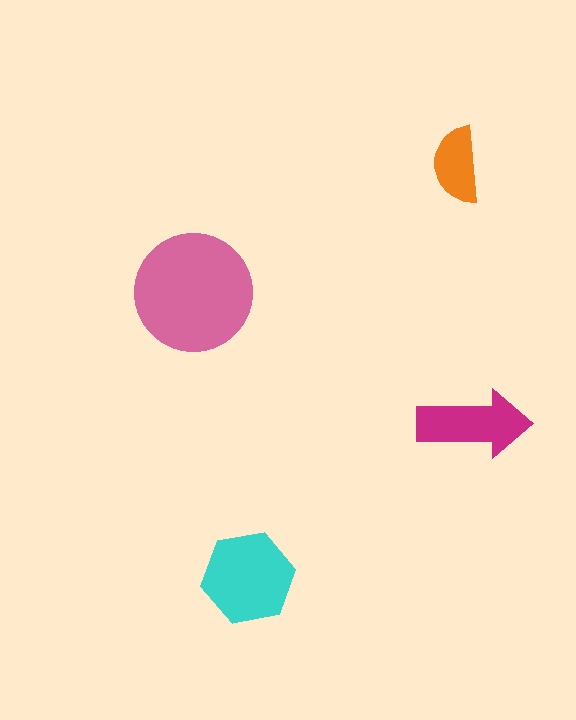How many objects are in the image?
There are 4 objects in the image.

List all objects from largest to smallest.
The pink circle, the cyan hexagon, the magenta arrow, the orange semicircle.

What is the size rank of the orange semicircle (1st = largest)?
4th.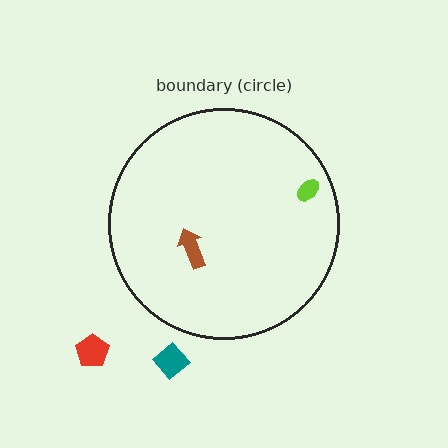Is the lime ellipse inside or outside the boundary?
Inside.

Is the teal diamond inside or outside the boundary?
Outside.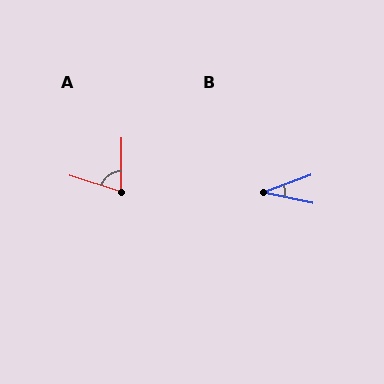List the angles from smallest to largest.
B (32°), A (73°).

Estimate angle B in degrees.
Approximately 32 degrees.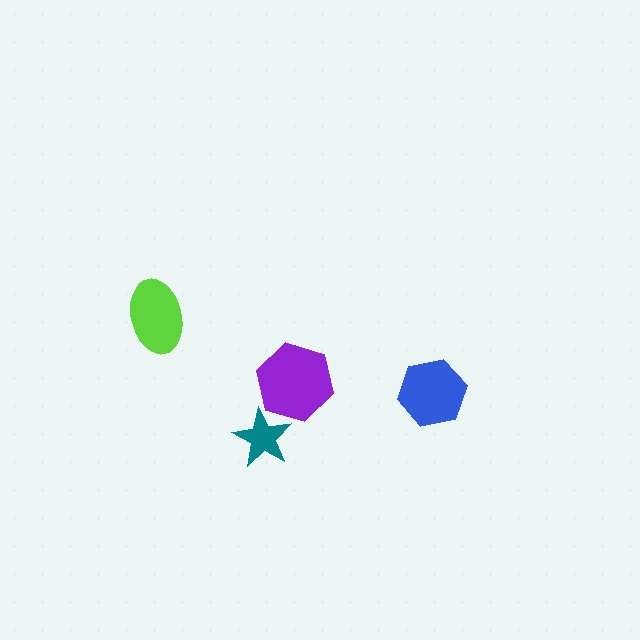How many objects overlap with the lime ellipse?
0 objects overlap with the lime ellipse.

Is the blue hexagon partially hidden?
No, no other shape covers it.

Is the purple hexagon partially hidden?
Yes, it is partially covered by another shape.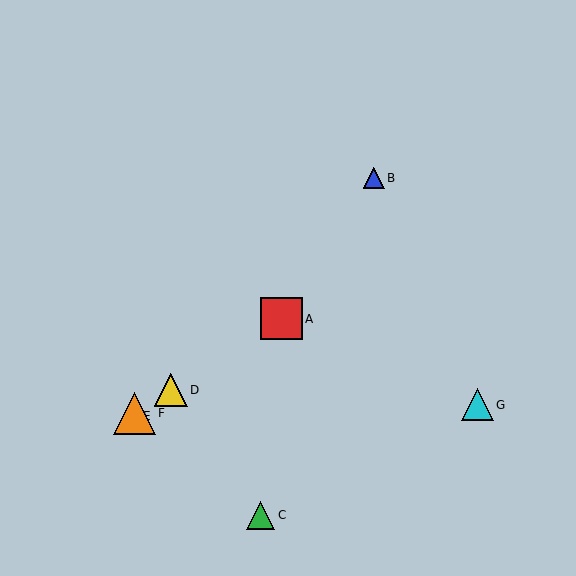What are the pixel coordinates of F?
Object F is at (134, 413).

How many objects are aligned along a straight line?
4 objects (A, D, E, F) are aligned along a straight line.